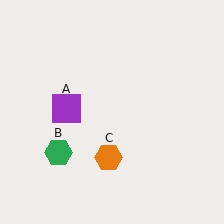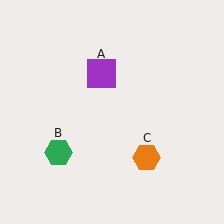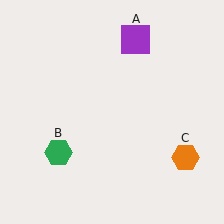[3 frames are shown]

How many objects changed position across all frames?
2 objects changed position: purple square (object A), orange hexagon (object C).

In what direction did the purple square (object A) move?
The purple square (object A) moved up and to the right.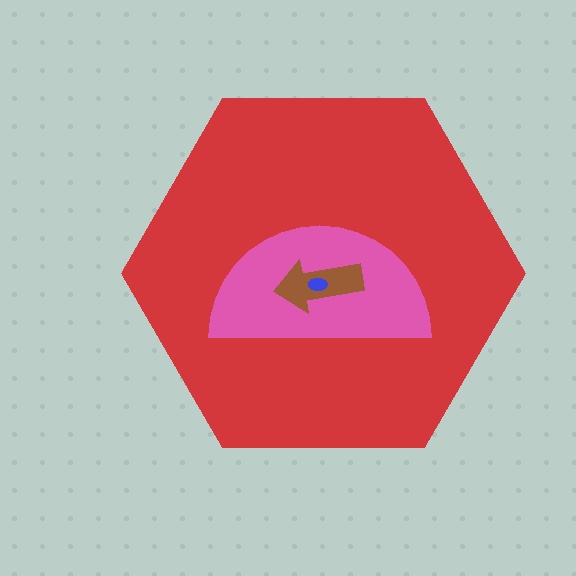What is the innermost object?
The blue ellipse.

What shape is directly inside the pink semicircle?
The brown arrow.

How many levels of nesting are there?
4.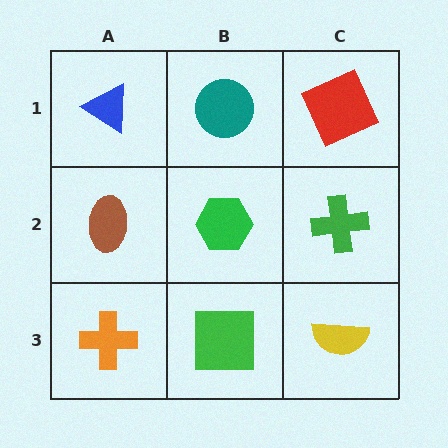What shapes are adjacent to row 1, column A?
A brown ellipse (row 2, column A), a teal circle (row 1, column B).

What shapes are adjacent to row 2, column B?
A teal circle (row 1, column B), a green square (row 3, column B), a brown ellipse (row 2, column A), a green cross (row 2, column C).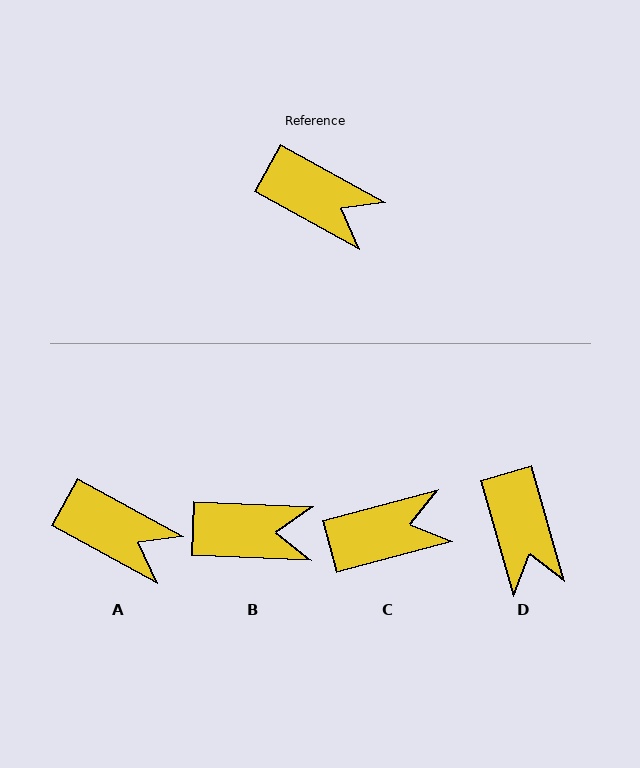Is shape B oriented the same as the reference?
No, it is off by about 26 degrees.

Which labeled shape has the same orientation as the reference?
A.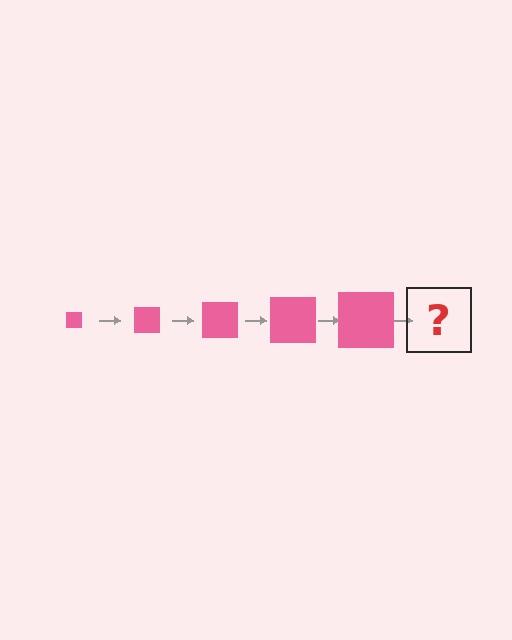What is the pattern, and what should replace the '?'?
The pattern is that the square gets progressively larger each step. The '?' should be a pink square, larger than the previous one.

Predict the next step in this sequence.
The next step is a pink square, larger than the previous one.